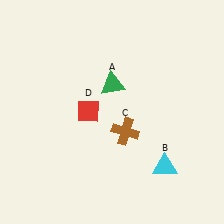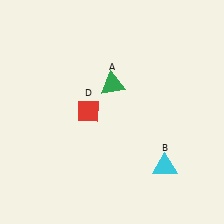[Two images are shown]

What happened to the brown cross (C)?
The brown cross (C) was removed in Image 2. It was in the bottom-right area of Image 1.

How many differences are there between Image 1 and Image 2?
There is 1 difference between the two images.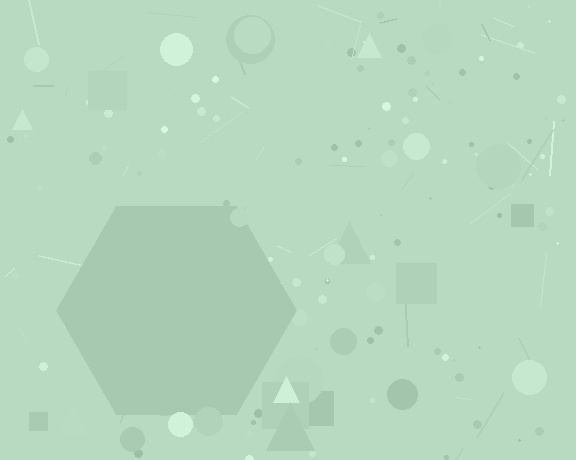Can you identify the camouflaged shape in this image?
The camouflaged shape is a hexagon.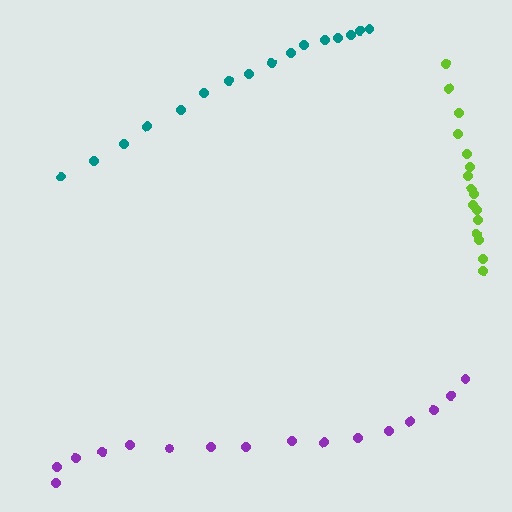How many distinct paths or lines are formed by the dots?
There are 3 distinct paths.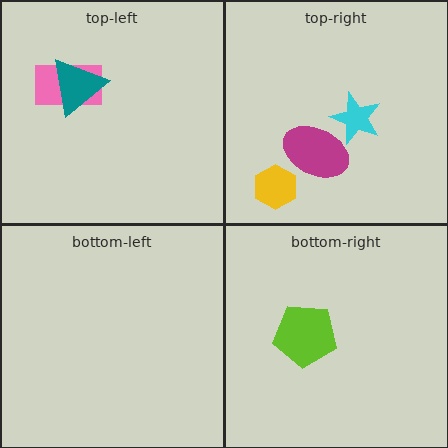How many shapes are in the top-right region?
3.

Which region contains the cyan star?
The top-right region.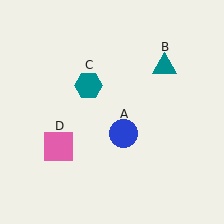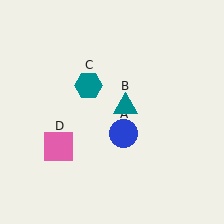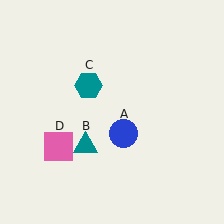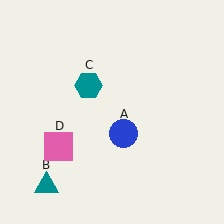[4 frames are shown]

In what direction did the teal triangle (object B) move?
The teal triangle (object B) moved down and to the left.